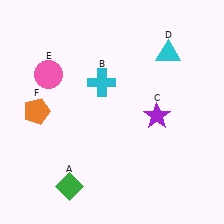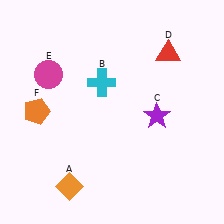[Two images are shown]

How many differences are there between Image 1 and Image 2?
There are 3 differences between the two images.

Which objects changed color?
A changed from green to orange. D changed from cyan to red. E changed from pink to magenta.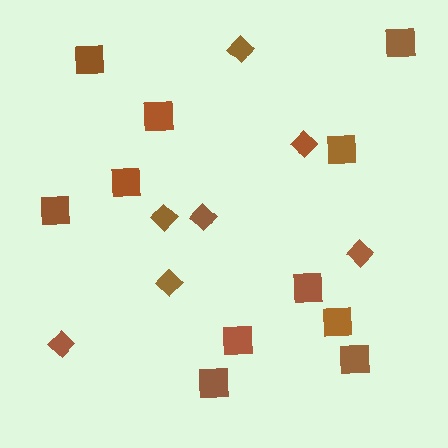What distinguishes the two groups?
There are 2 groups: one group of diamonds (7) and one group of squares (11).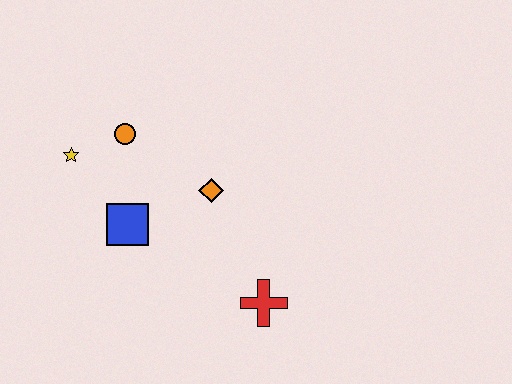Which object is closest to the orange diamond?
The blue square is closest to the orange diamond.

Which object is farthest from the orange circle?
The red cross is farthest from the orange circle.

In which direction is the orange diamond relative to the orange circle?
The orange diamond is to the right of the orange circle.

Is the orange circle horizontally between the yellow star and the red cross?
Yes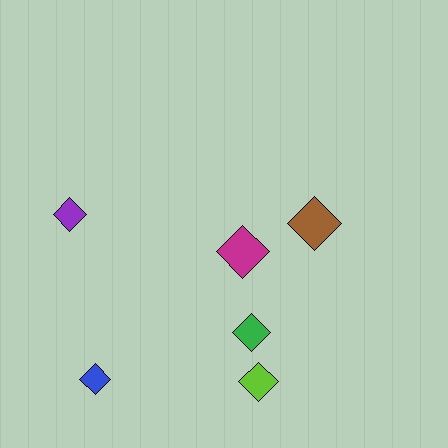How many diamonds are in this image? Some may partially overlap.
There are 6 diamonds.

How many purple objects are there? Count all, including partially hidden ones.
There is 1 purple object.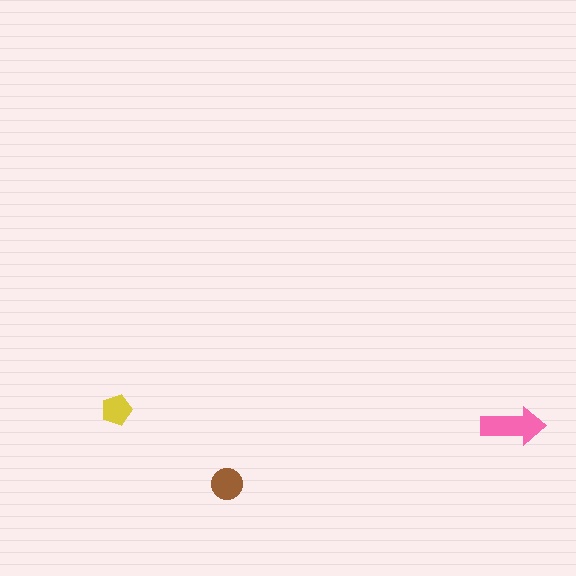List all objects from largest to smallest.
The pink arrow, the brown circle, the yellow pentagon.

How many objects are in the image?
There are 3 objects in the image.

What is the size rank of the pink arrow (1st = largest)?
1st.